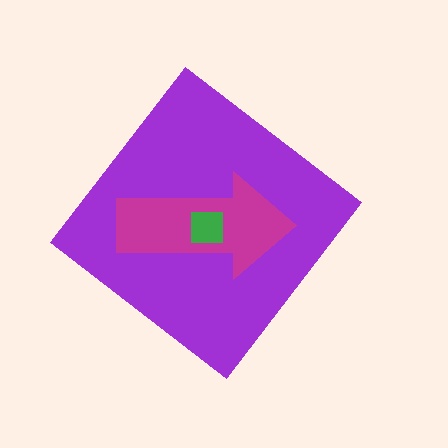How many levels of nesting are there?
3.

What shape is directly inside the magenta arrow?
The green square.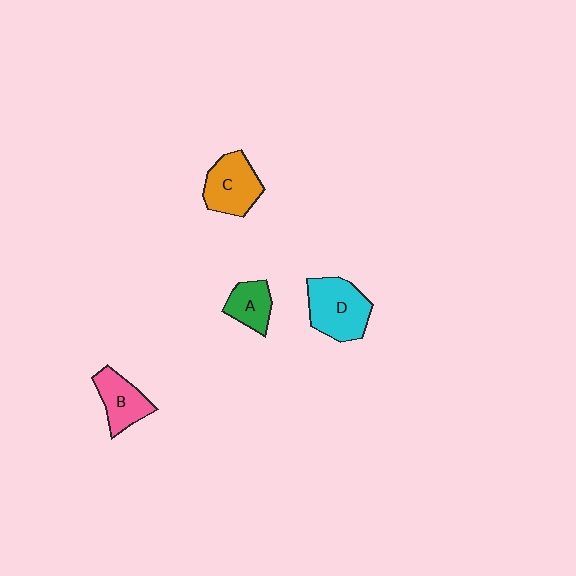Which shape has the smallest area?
Shape A (green).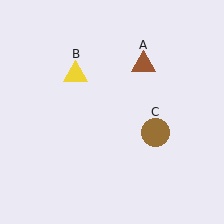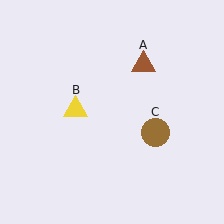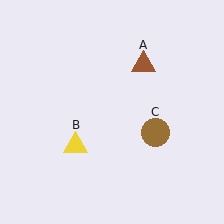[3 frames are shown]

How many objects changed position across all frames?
1 object changed position: yellow triangle (object B).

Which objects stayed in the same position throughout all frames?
Brown triangle (object A) and brown circle (object C) remained stationary.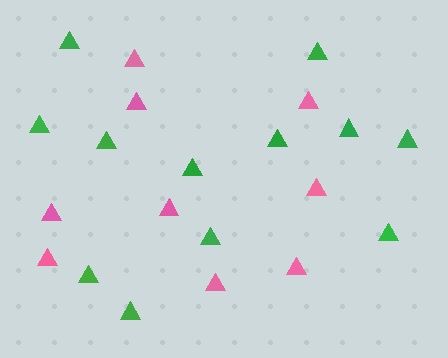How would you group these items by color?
There are 2 groups: one group of pink triangles (9) and one group of green triangles (12).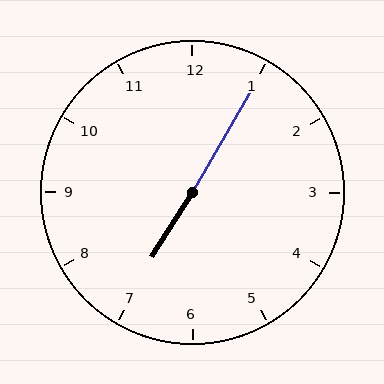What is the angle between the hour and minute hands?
Approximately 178 degrees.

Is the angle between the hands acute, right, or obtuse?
It is obtuse.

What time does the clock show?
7:05.